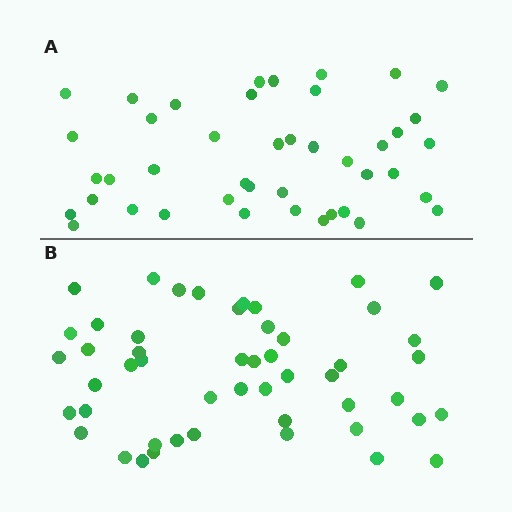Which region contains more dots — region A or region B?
Region B (the bottom region) has more dots.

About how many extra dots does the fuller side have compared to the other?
Region B has roughly 8 or so more dots than region A.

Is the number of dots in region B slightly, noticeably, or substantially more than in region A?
Region B has only slightly more — the two regions are fairly close. The ratio is roughly 1.2 to 1.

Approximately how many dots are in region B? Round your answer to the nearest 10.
About 50 dots.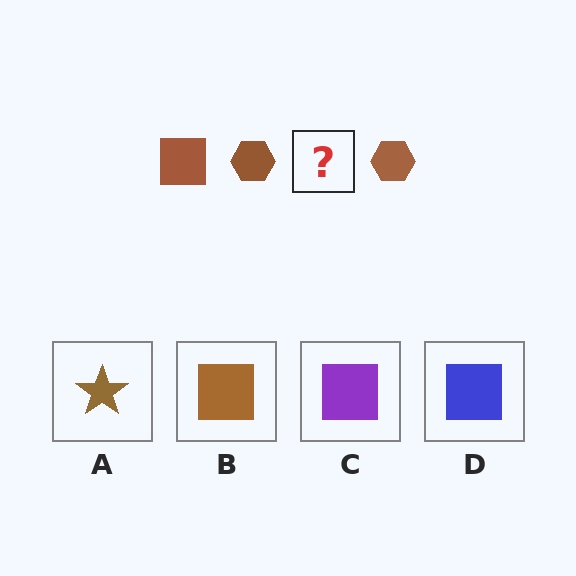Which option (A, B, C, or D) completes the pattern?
B.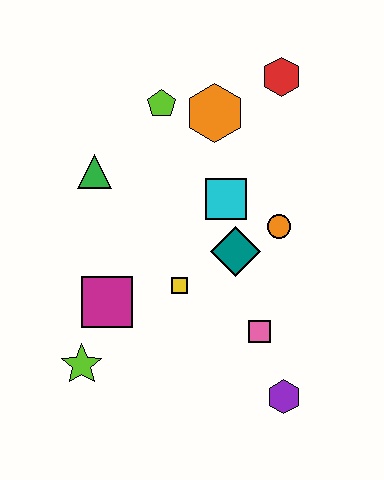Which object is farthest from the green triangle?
The purple hexagon is farthest from the green triangle.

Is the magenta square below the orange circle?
Yes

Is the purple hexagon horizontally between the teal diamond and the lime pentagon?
No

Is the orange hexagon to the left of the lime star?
No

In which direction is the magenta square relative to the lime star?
The magenta square is above the lime star.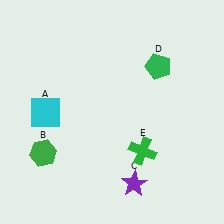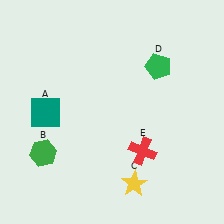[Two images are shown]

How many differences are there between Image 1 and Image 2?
There are 3 differences between the two images.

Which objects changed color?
A changed from cyan to teal. C changed from purple to yellow. E changed from green to red.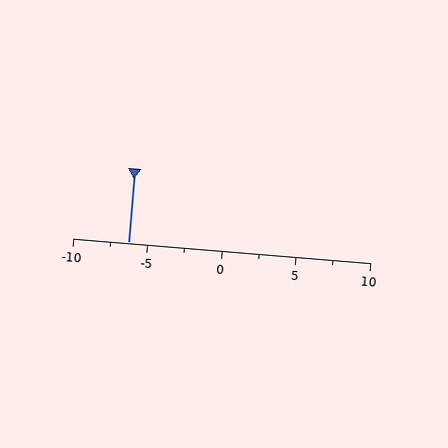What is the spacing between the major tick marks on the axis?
The major ticks are spaced 5 apart.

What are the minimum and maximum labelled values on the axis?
The axis runs from -10 to 10.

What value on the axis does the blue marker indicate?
The marker indicates approximately -6.2.